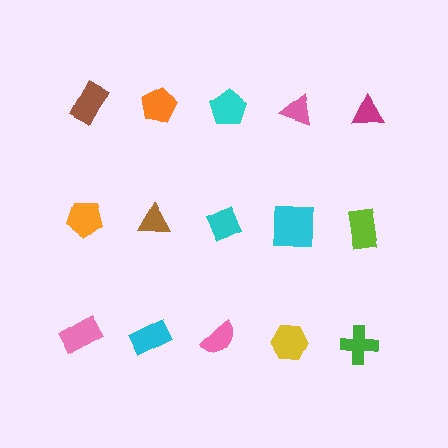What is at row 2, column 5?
A lime rectangle.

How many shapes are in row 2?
5 shapes.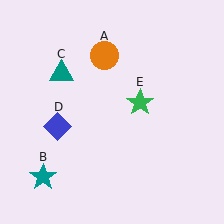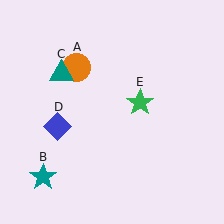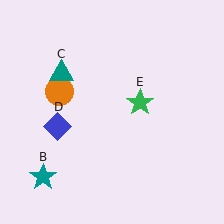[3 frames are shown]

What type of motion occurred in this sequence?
The orange circle (object A) rotated counterclockwise around the center of the scene.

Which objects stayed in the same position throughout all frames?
Teal star (object B) and teal triangle (object C) and blue diamond (object D) and green star (object E) remained stationary.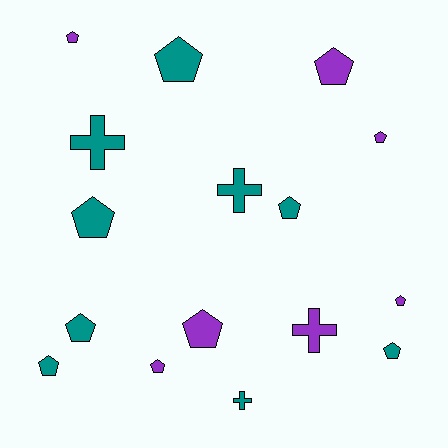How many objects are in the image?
There are 16 objects.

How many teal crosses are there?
There are 3 teal crosses.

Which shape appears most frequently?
Pentagon, with 12 objects.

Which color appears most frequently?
Teal, with 9 objects.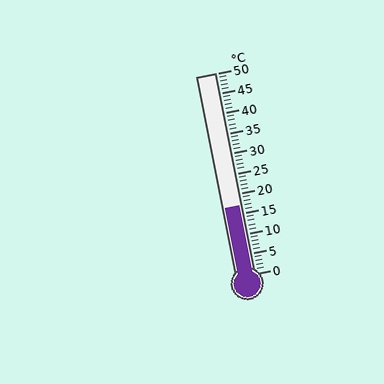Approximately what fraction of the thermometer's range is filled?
The thermometer is filled to approximately 35% of its range.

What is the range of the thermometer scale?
The thermometer scale ranges from 0°C to 50°C.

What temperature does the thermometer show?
The thermometer shows approximately 17°C.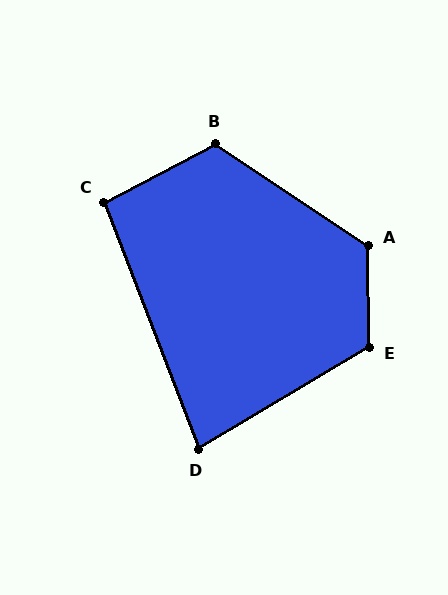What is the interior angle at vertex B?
Approximately 119 degrees (obtuse).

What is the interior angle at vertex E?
Approximately 120 degrees (obtuse).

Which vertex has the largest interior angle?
A, at approximately 124 degrees.